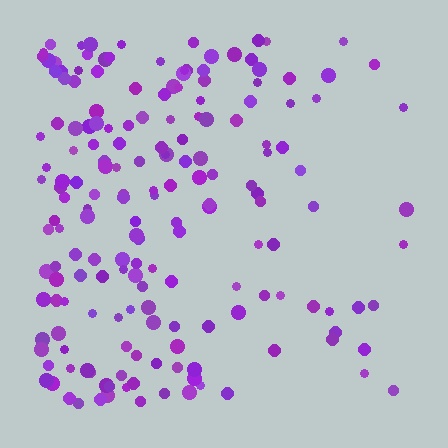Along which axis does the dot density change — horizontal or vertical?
Horizontal.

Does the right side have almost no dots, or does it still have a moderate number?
Still a moderate number, just noticeably fewer than the left.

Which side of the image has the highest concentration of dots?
The left.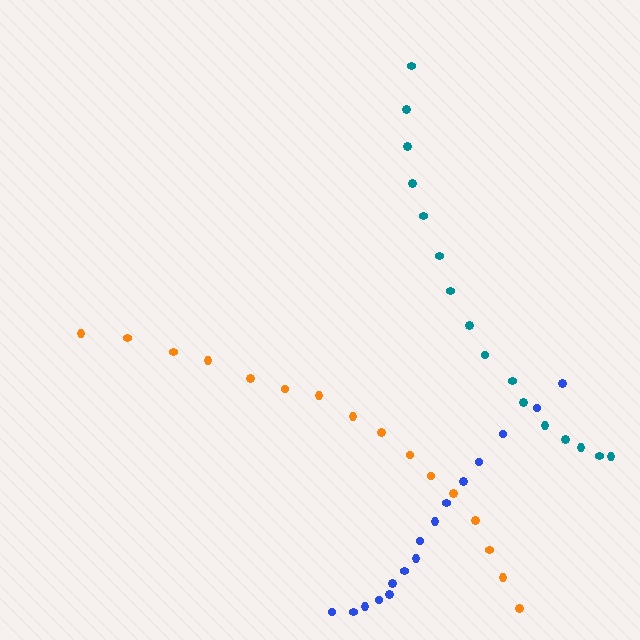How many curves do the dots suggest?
There are 3 distinct paths.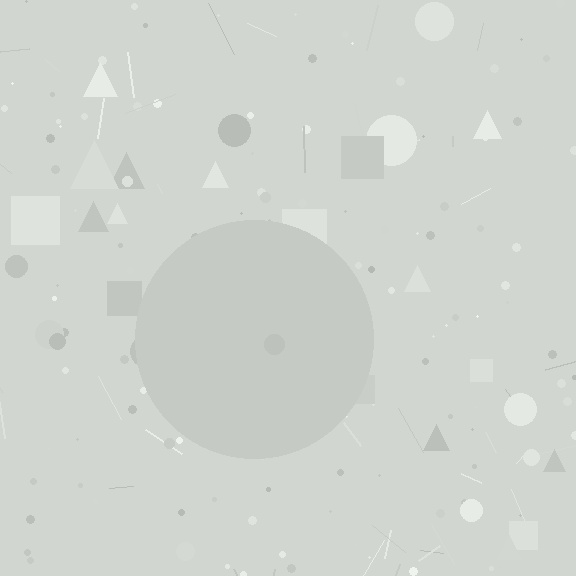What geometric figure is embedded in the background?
A circle is embedded in the background.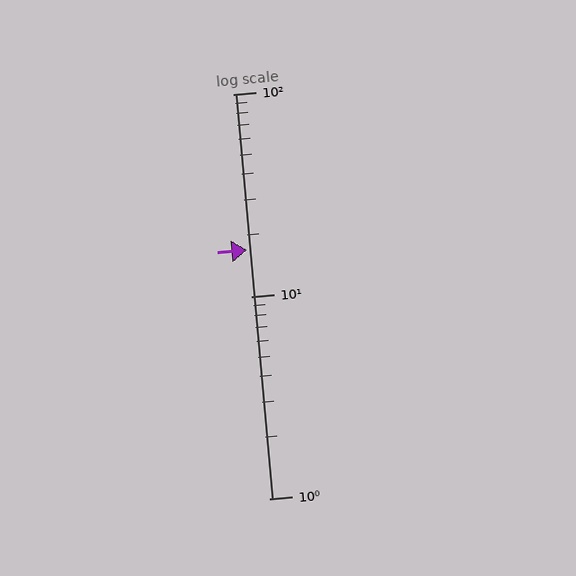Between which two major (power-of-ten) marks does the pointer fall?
The pointer is between 10 and 100.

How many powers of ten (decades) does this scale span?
The scale spans 2 decades, from 1 to 100.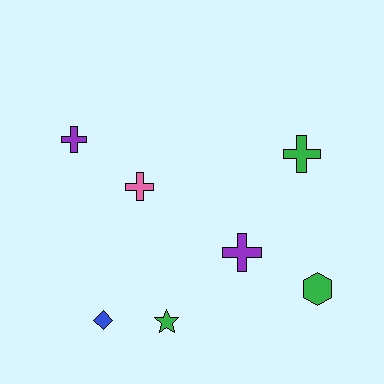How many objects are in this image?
There are 7 objects.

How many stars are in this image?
There is 1 star.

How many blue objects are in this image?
There is 1 blue object.